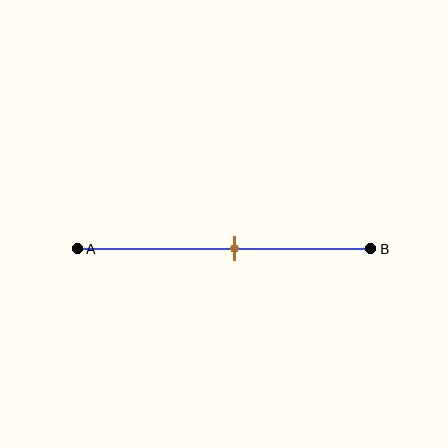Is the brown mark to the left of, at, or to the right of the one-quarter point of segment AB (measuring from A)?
The brown mark is to the right of the one-quarter point of segment AB.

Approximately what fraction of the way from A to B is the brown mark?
The brown mark is approximately 55% of the way from A to B.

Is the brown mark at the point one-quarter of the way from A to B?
No, the mark is at about 55% from A, not at the 25% one-quarter point.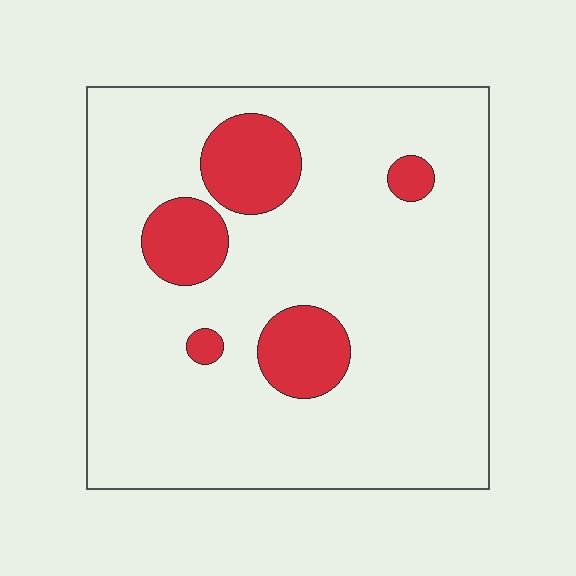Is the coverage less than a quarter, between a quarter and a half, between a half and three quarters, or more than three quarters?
Less than a quarter.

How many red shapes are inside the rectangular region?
5.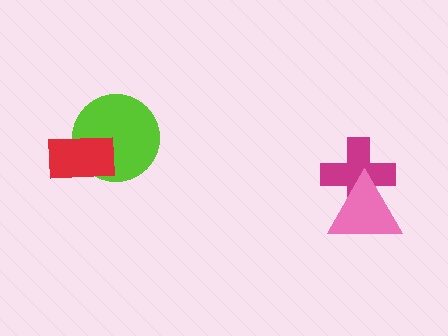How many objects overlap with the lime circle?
1 object overlaps with the lime circle.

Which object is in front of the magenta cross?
The pink triangle is in front of the magenta cross.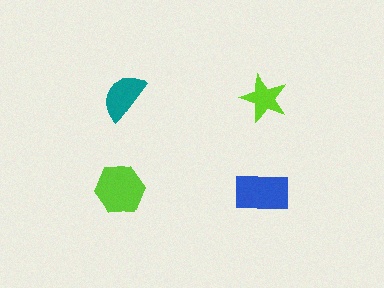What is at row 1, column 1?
A teal semicircle.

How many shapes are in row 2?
2 shapes.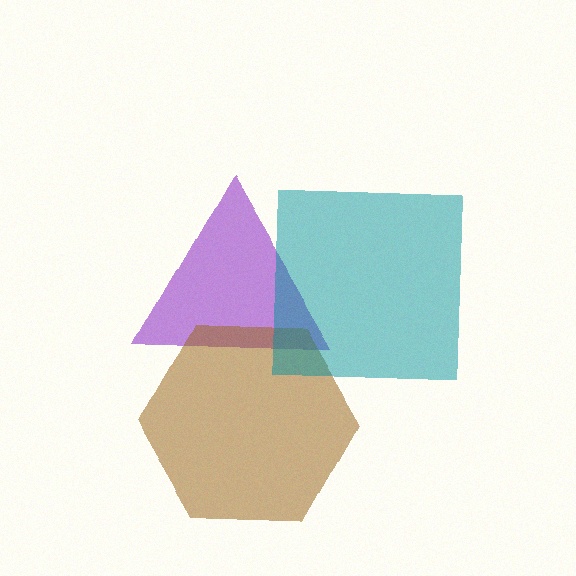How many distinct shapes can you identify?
There are 3 distinct shapes: a purple triangle, a brown hexagon, a teal square.